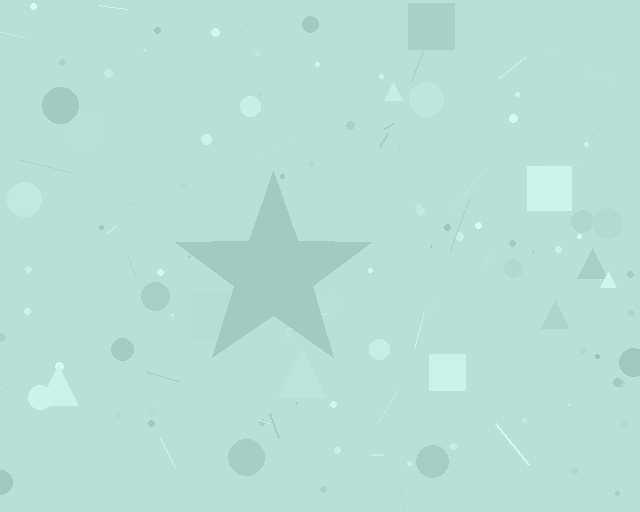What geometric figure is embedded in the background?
A star is embedded in the background.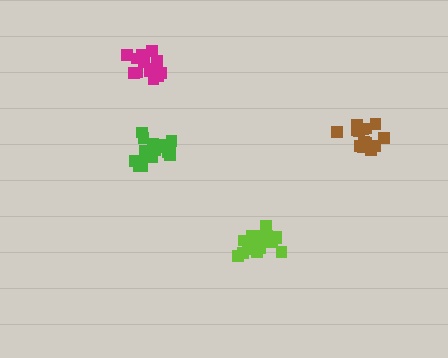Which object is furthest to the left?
The magenta cluster is leftmost.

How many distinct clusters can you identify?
There are 4 distinct clusters.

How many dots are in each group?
Group 1: 15 dots, Group 2: 20 dots, Group 3: 20 dots, Group 4: 15 dots (70 total).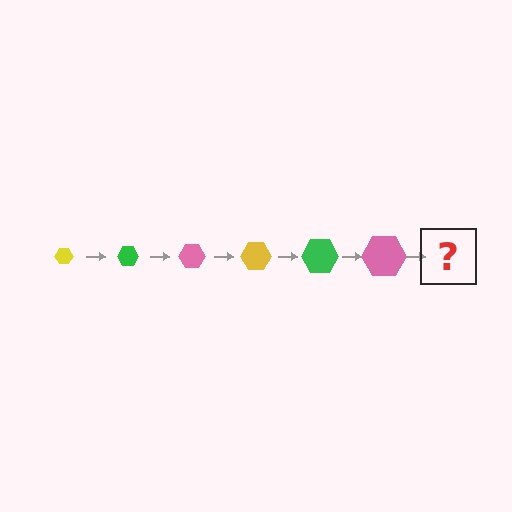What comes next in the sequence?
The next element should be a yellow hexagon, larger than the previous one.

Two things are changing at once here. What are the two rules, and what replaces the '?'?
The two rules are that the hexagon grows larger each step and the color cycles through yellow, green, and pink. The '?' should be a yellow hexagon, larger than the previous one.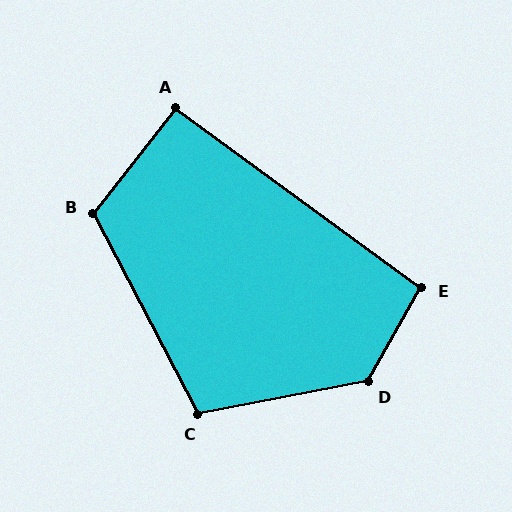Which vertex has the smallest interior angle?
A, at approximately 92 degrees.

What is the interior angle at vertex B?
Approximately 114 degrees (obtuse).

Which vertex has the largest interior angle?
D, at approximately 130 degrees.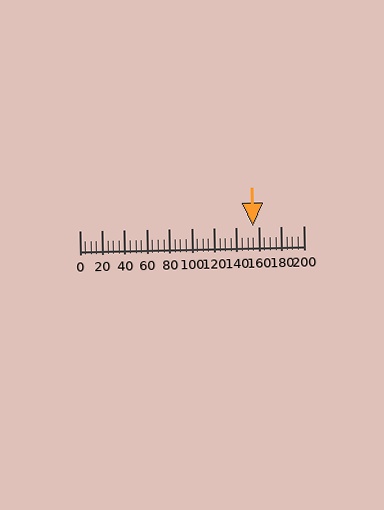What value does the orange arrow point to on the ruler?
The orange arrow points to approximately 155.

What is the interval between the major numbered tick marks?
The major tick marks are spaced 20 units apart.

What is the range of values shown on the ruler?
The ruler shows values from 0 to 200.